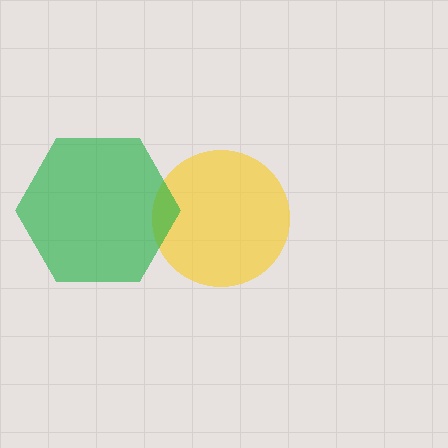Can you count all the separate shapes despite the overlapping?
Yes, there are 2 separate shapes.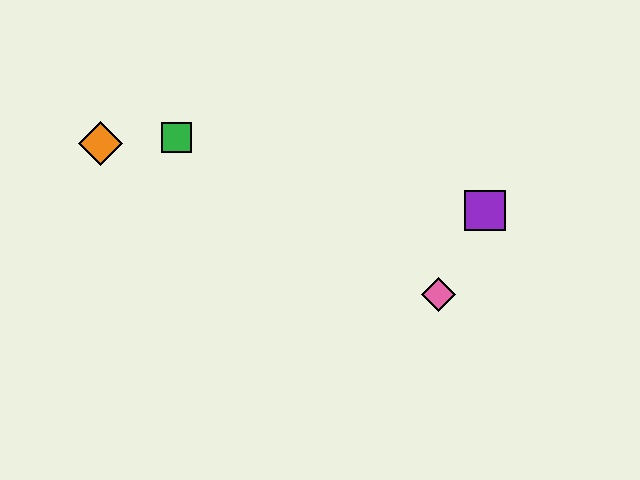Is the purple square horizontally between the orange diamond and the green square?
No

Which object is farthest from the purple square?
The orange diamond is farthest from the purple square.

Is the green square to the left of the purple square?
Yes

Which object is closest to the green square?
The orange diamond is closest to the green square.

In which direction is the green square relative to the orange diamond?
The green square is to the right of the orange diamond.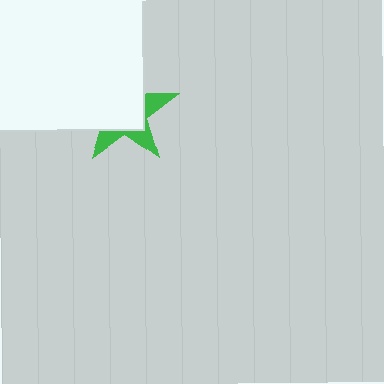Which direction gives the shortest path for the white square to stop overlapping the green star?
Moving toward the upper-left gives the shortest separation.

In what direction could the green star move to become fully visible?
The green star could move toward the lower-right. That would shift it out from behind the white square entirely.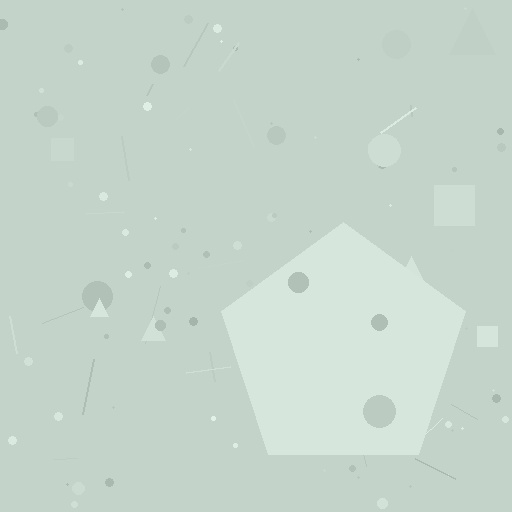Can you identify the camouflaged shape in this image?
The camouflaged shape is a pentagon.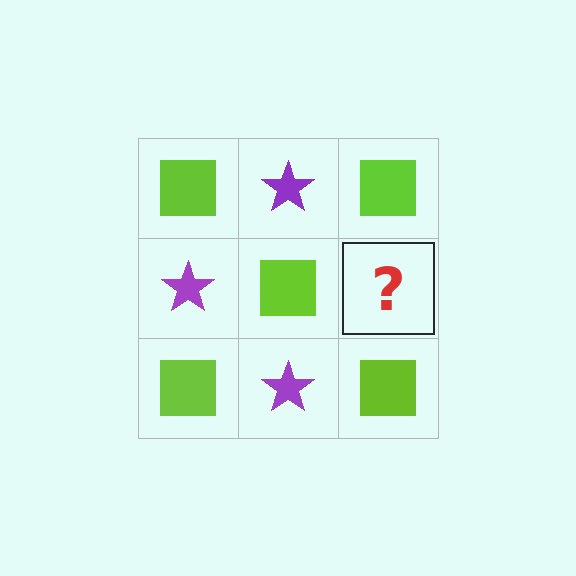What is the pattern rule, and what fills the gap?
The rule is that it alternates lime square and purple star in a checkerboard pattern. The gap should be filled with a purple star.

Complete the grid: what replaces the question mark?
The question mark should be replaced with a purple star.